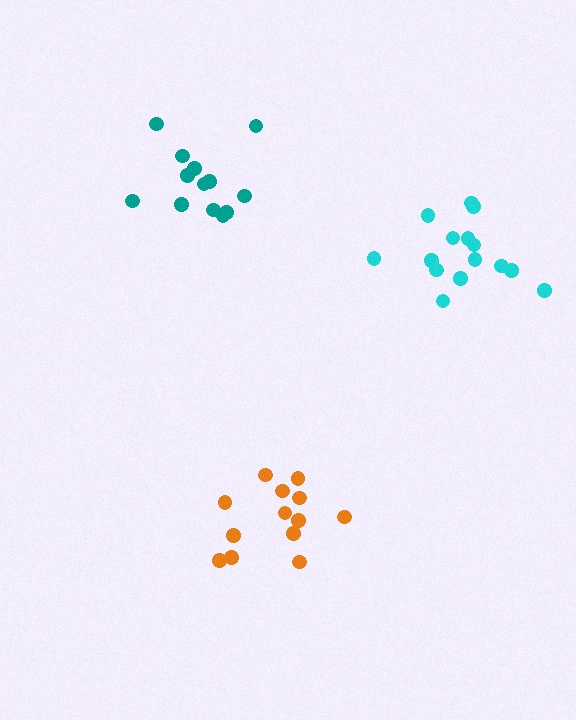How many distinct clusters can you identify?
There are 3 distinct clusters.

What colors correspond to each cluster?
The clusters are colored: cyan, teal, orange.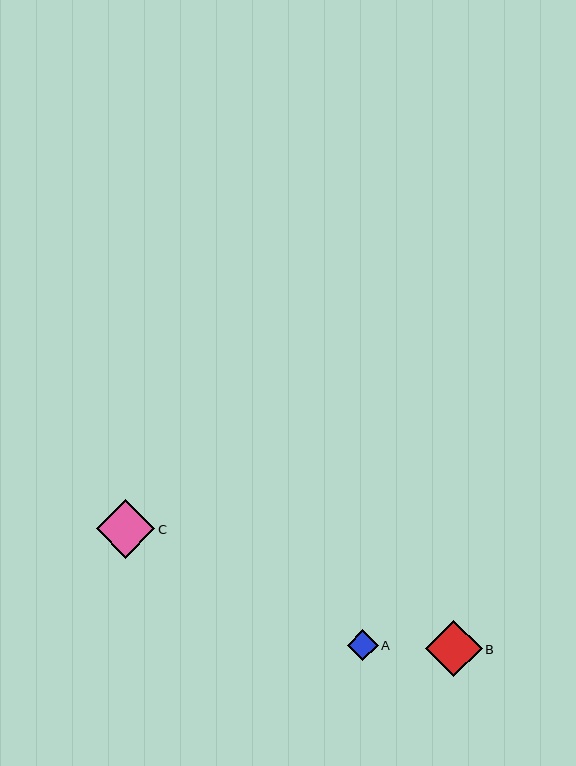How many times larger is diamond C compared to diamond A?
Diamond C is approximately 1.9 times the size of diamond A.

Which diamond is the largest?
Diamond C is the largest with a size of approximately 59 pixels.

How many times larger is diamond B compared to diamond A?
Diamond B is approximately 1.8 times the size of diamond A.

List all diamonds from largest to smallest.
From largest to smallest: C, B, A.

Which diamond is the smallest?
Diamond A is the smallest with a size of approximately 31 pixels.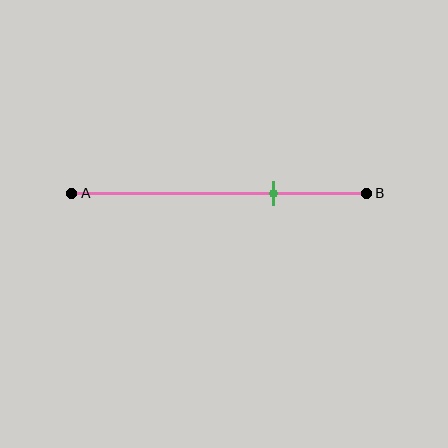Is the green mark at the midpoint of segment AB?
No, the mark is at about 70% from A, not at the 50% midpoint.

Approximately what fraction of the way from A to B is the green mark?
The green mark is approximately 70% of the way from A to B.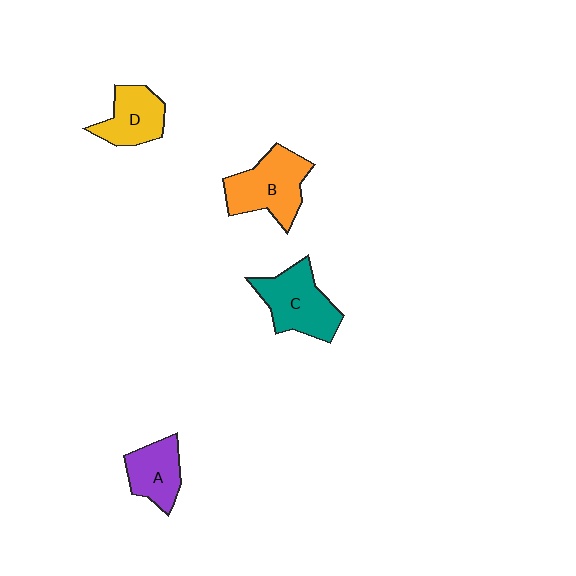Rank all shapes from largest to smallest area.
From largest to smallest: B (orange), C (teal), D (yellow), A (purple).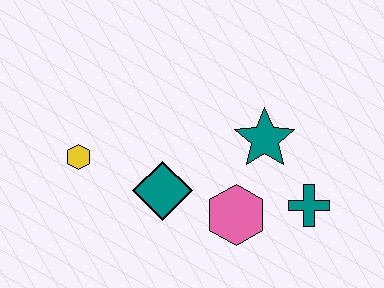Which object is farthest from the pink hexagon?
The yellow hexagon is farthest from the pink hexagon.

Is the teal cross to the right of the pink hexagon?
Yes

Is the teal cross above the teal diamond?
No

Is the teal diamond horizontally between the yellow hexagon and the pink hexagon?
Yes